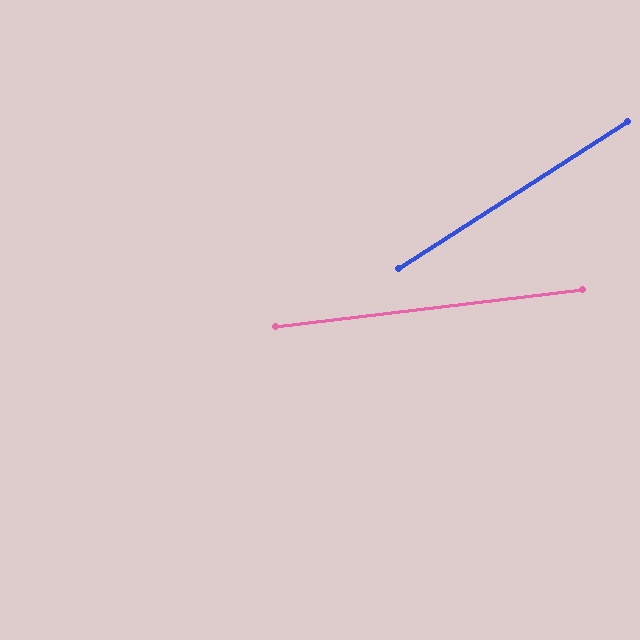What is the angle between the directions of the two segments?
Approximately 26 degrees.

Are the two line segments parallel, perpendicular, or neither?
Neither parallel nor perpendicular — they differ by about 26°.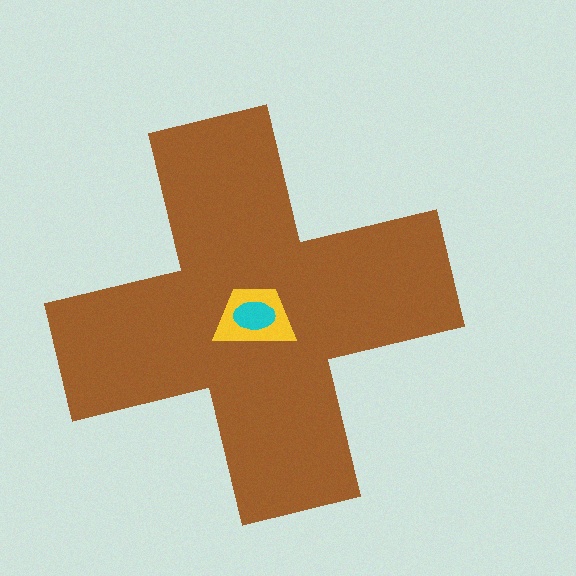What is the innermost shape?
The cyan ellipse.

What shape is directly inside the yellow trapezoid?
The cyan ellipse.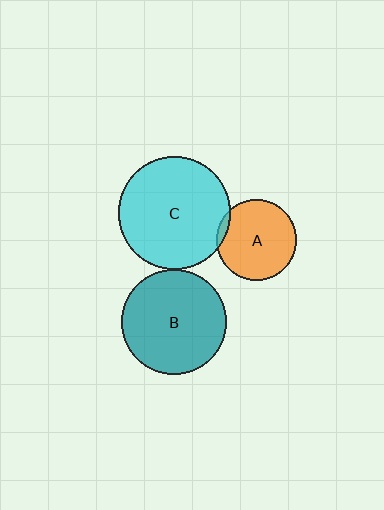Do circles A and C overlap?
Yes.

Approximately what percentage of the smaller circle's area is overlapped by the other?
Approximately 5%.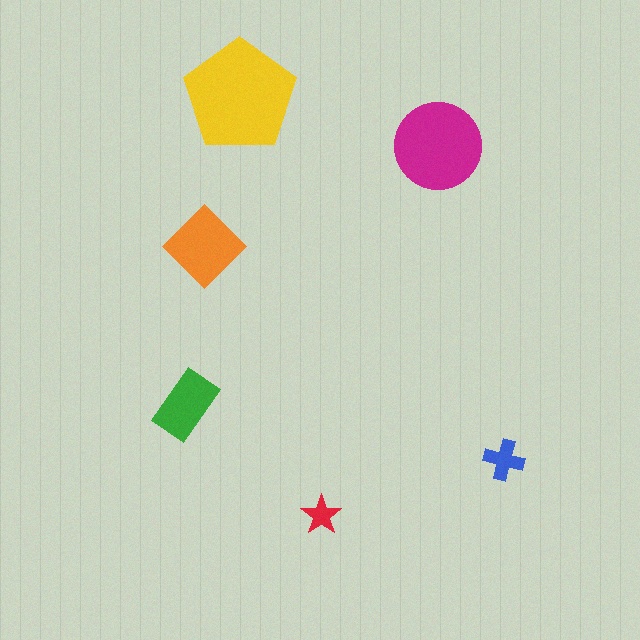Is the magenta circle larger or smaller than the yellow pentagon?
Smaller.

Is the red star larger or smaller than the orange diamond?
Smaller.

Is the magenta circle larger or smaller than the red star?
Larger.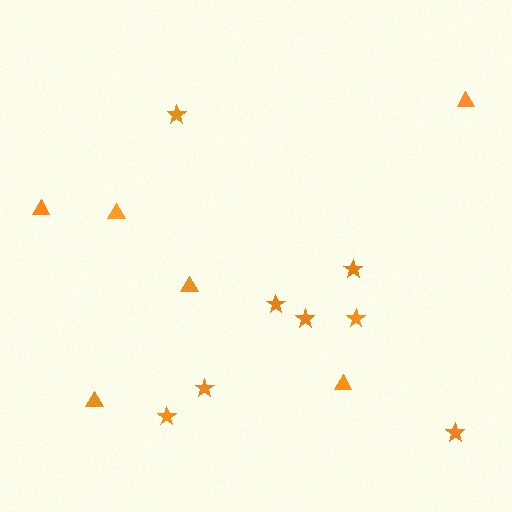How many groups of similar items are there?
There are 2 groups: one group of stars (8) and one group of triangles (6).